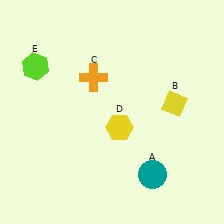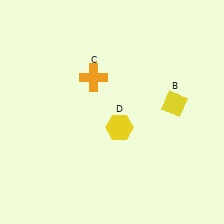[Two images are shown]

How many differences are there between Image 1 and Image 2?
There are 2 differences between the two images.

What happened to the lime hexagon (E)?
The lime hexagon (E) was removed in Image 2. It was in the top-left area of Image 1.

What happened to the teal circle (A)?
The teal circle (A) was removed in Image 2. It was in the bottom-right area of Image 1.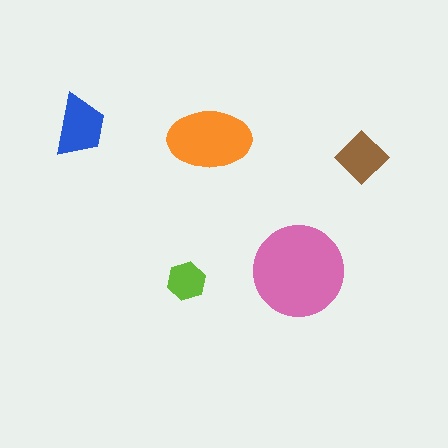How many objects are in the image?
There are 5 objects in the image.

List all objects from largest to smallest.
The pink circle, the orange ellipse, the blue trapezoid, the brown diamond, the lime hexagon.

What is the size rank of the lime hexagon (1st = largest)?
5th.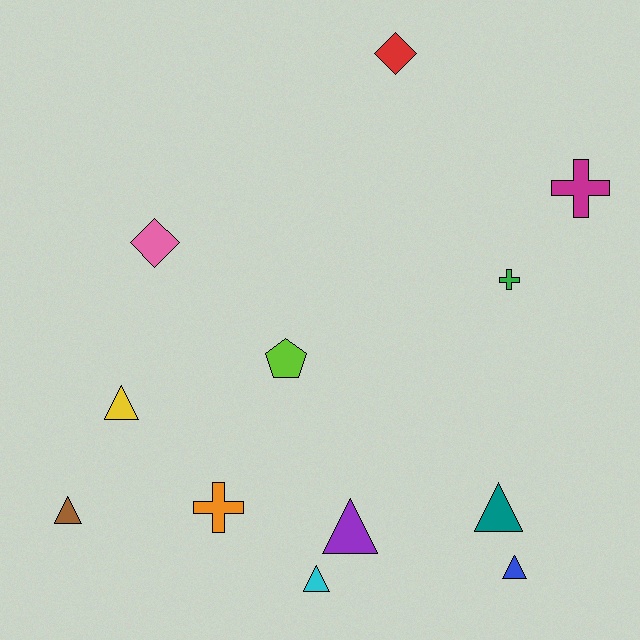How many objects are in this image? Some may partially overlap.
There are 12 objects.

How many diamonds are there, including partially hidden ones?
There are 2 diamonds.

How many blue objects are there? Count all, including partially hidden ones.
There is 1 blue object.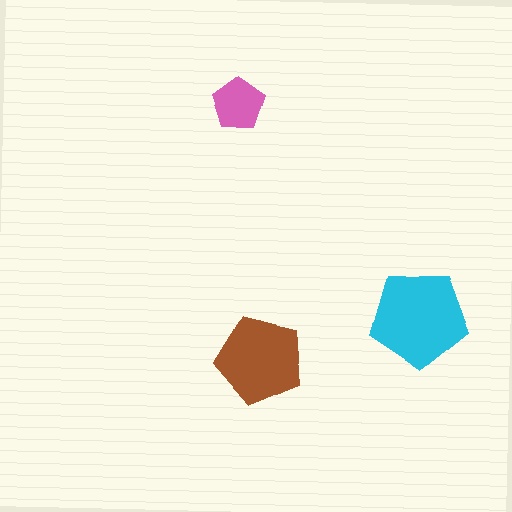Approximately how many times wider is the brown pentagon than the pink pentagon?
About 1.5 times wider.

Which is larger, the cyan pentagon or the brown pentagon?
The cyan one.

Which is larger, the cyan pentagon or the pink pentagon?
The cyan one.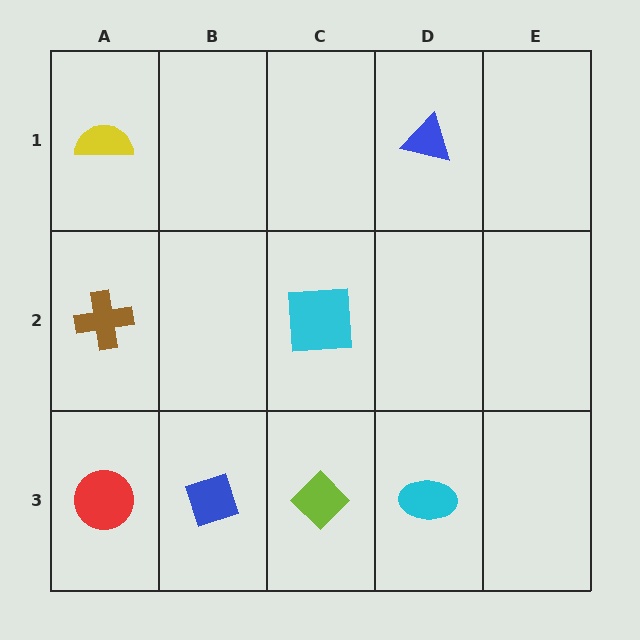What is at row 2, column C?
A cyan square.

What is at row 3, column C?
A lime diamond.